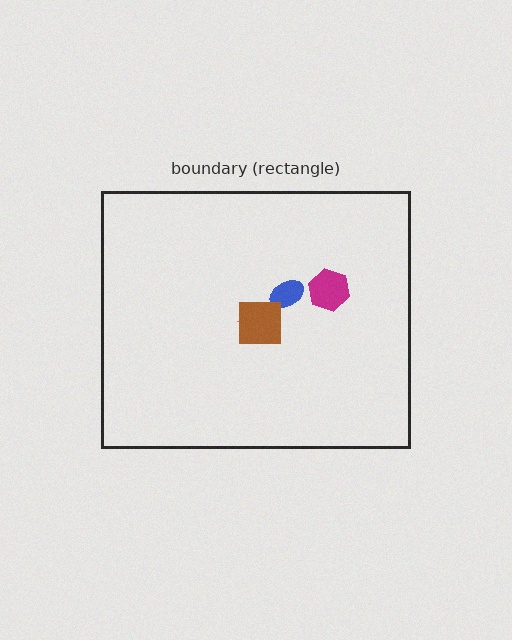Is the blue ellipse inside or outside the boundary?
Inside.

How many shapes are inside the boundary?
4 inside, 0 outside.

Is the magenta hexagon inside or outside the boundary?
Inside.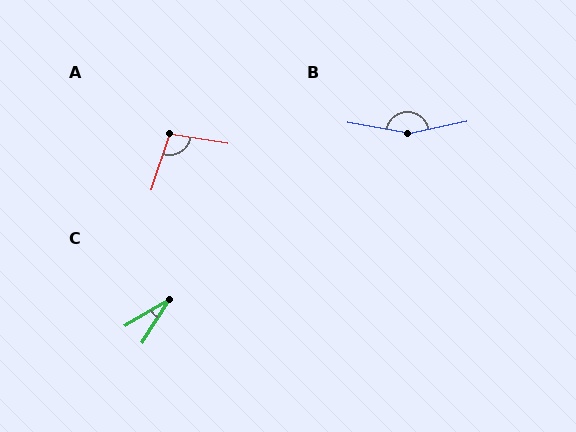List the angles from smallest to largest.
C (27°), A (99°), B (159°).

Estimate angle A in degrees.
Approximately 99 degrees.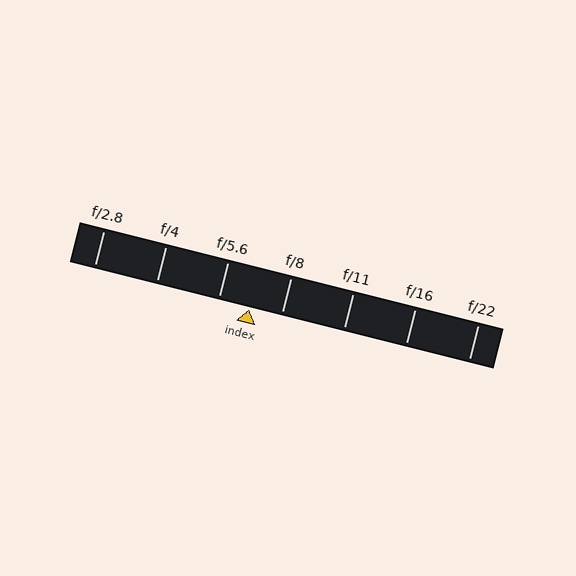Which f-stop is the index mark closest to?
The index mark is closest to f/5.6.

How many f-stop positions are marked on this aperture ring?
There are 7 f-stop positions marked.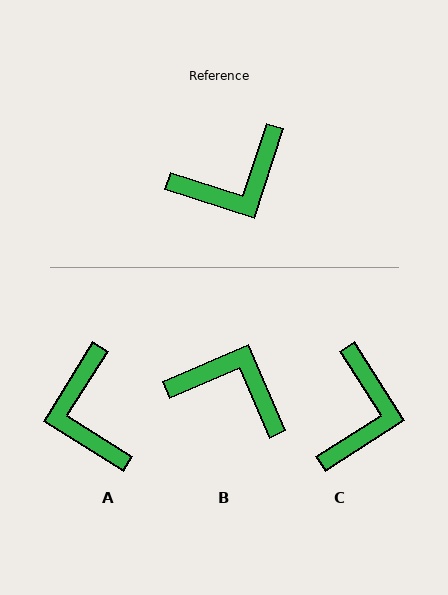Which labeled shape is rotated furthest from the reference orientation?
B, about 131 degrees away.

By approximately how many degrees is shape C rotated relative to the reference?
Approximately 50 degrees counter-clockwise.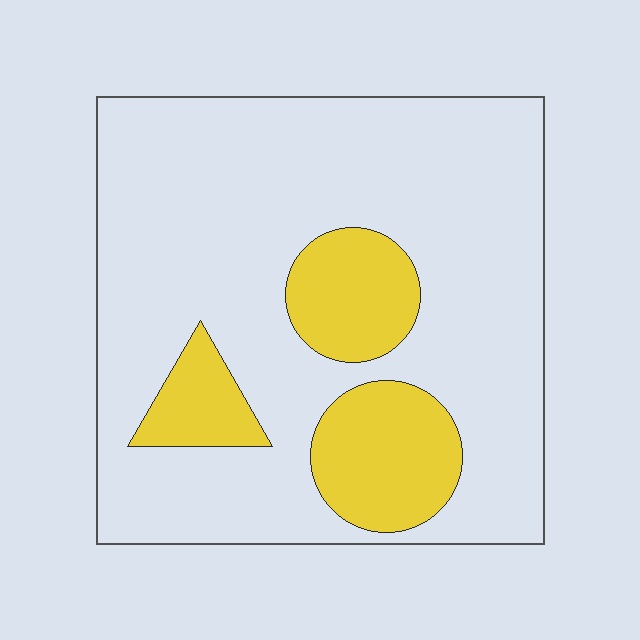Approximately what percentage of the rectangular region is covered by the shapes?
Approximately 20%.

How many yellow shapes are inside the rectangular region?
3.